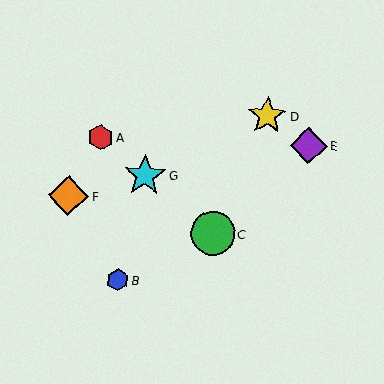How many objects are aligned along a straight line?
3 objects (A, C, G) are aligned along a straight line.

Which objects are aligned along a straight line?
Objects A, C, G are aligned along a straight line.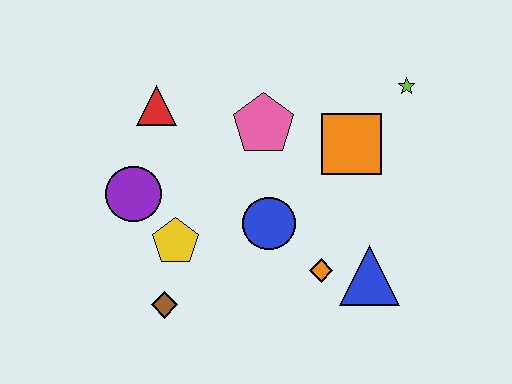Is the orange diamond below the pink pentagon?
Yes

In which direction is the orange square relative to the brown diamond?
The orange square is to the right of the brown diamond.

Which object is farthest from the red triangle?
The blue triangle is farthest from the red triangle.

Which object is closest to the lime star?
The orange square is closest to the lime star.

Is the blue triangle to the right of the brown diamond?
Yes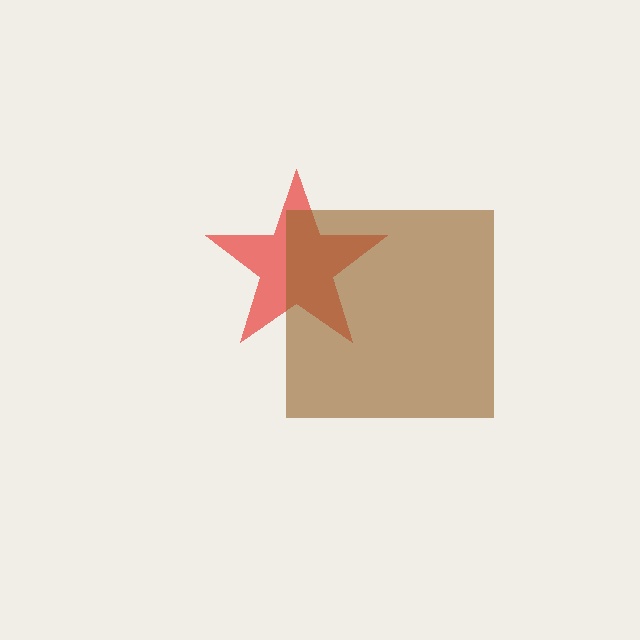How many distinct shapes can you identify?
There are 2 distinct shapes: a red star, a brown square.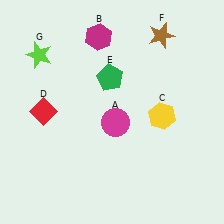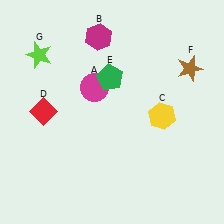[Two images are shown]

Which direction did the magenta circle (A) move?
The magenta circle (A) moved up.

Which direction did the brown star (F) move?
The brown star (F) moved down.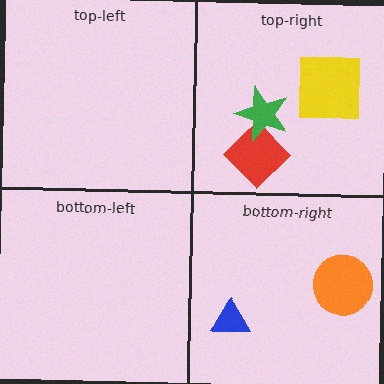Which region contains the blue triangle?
The bottom-right region.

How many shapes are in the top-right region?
3.